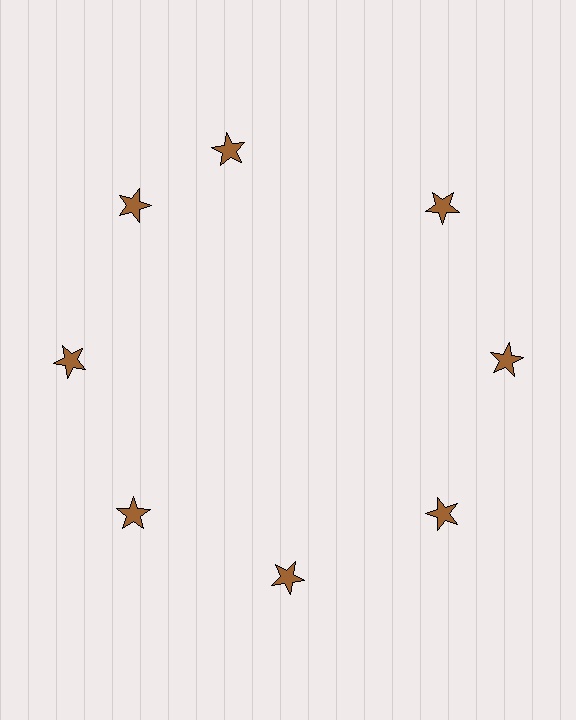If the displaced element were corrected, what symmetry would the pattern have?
It would have 8-fold rotational symmetry — the pattern would map onto itself every 45 degrees.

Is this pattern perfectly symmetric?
No. The 8 brown stars are arranged in a ring, but one element near the 12 o'clock position is rotated out of alignment along the ring, breaking the 8-fold rotational symmetry.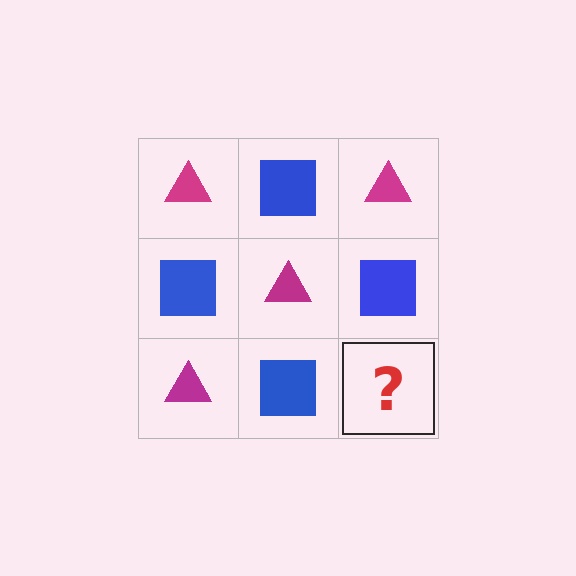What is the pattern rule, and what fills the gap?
The rule is that it alternates magenta triangle and blue square in a checkerboard pattern. The gap should be filled with a magenta triangle.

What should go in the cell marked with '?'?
The missing cell should contain a magenta triangle.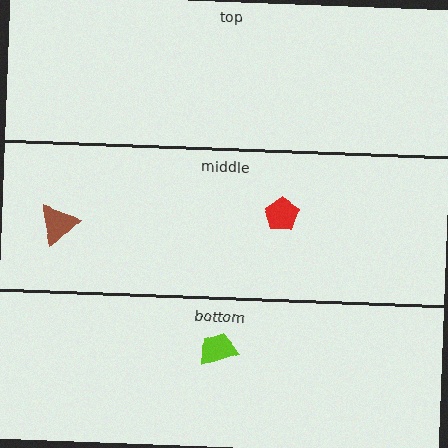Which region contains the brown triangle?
The middle region.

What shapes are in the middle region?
The red pentagon, the brown triangle.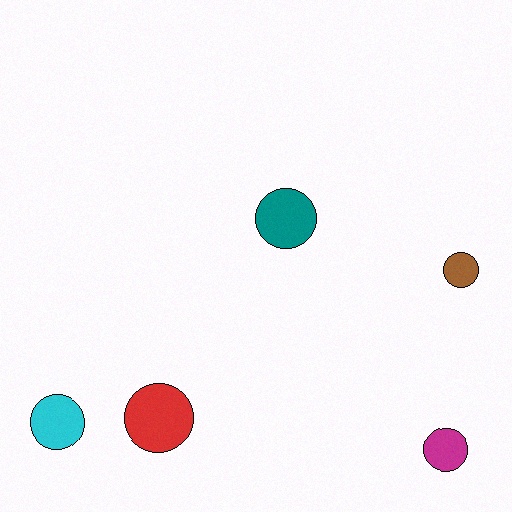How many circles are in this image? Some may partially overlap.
There are 5 circles.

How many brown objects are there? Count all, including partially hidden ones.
There is 1 brown object.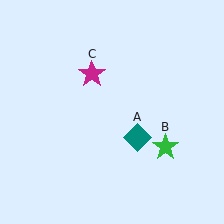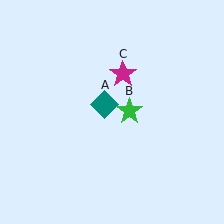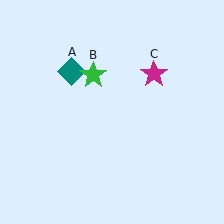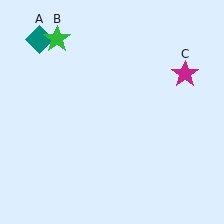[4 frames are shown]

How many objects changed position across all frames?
3 objects changed position: teal diamond (object A), green star (object B), magenta star (object C).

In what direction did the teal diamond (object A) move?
The teal diamond (object A) moved up and to the left.